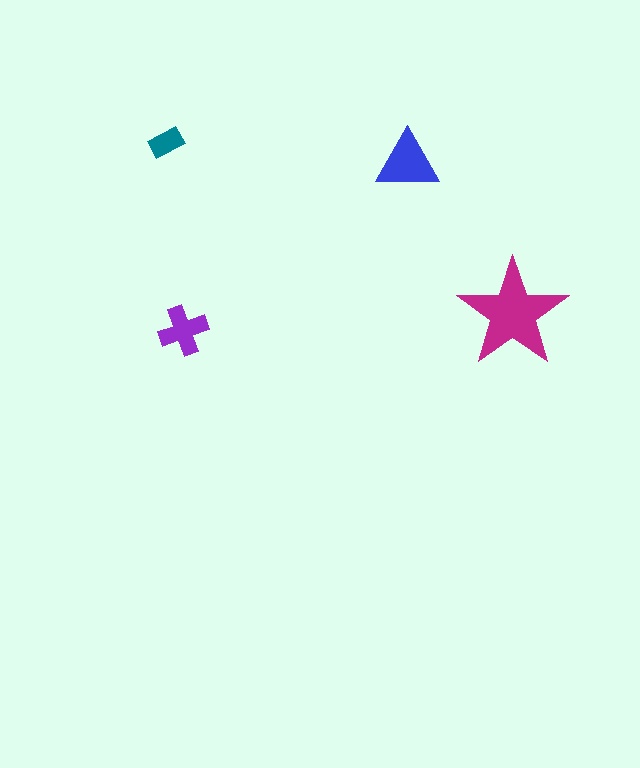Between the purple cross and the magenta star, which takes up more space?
The magenta star.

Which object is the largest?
The magenta star.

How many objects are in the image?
There are 4 objects in the image.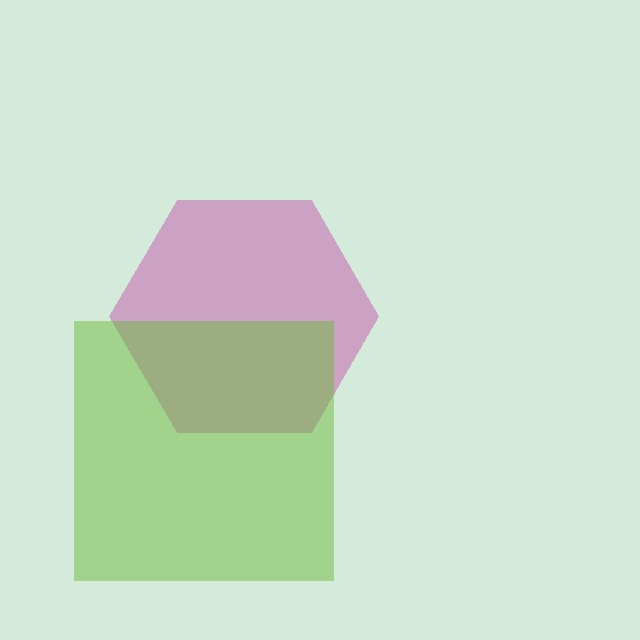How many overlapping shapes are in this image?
There are 2 overlapping shapes in the image.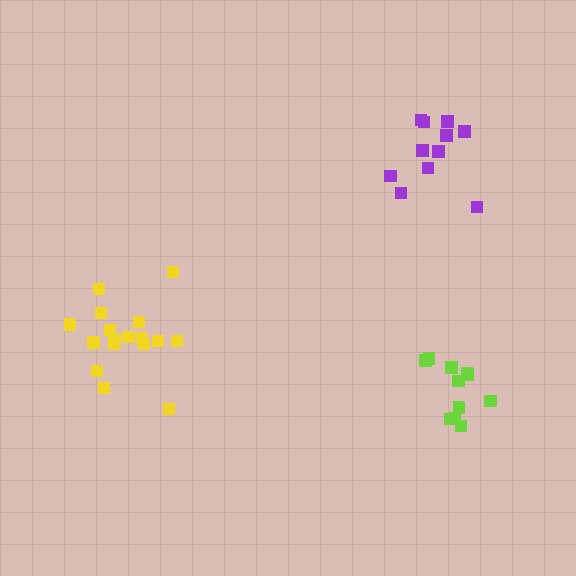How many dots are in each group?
Group 1: 11 dots, Group 2: 17 dots, Group 3: 11 dots (39 total).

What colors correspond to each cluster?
The clusters are colored: lime, yellow, purple.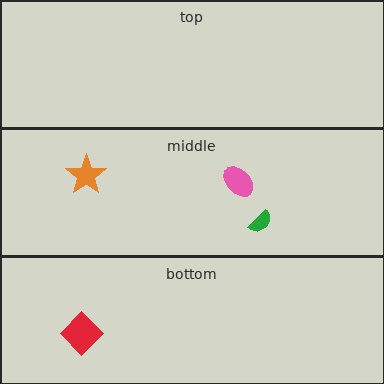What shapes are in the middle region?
The pink ellipse, the orange star, the green semicircle.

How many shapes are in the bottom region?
1.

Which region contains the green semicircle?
The middle region.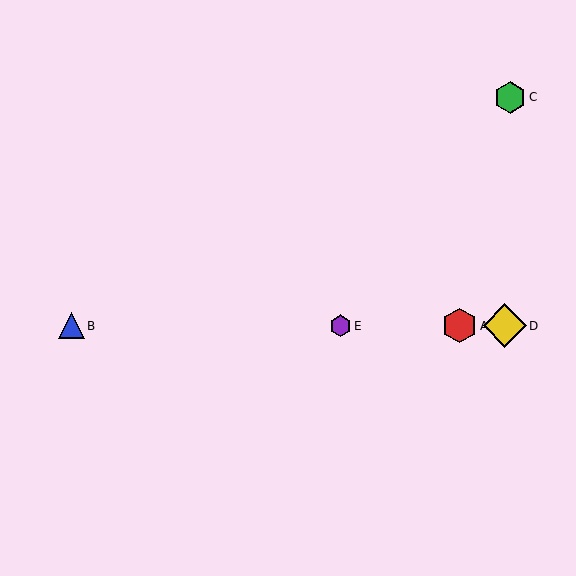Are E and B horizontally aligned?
Yes, both are at y≈326.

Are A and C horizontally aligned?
No, A is at y≈326 and C is at y≈97.